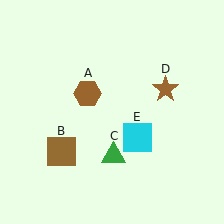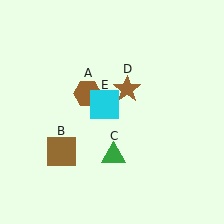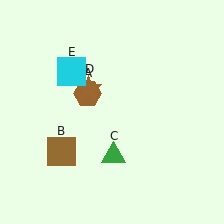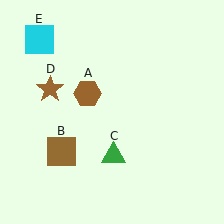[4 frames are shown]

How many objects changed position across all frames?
2 objects changed position: brown star (object D), cyan square (object E).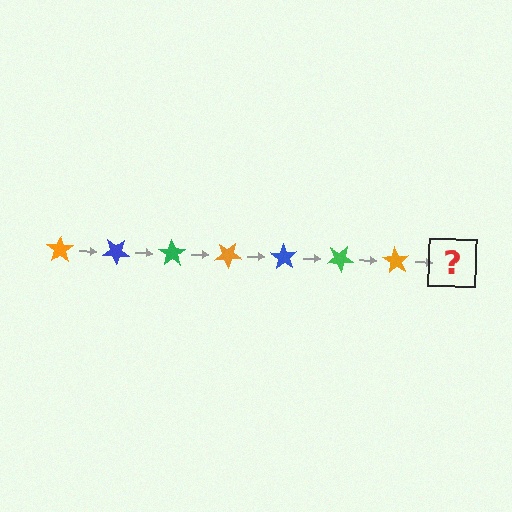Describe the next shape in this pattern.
It should be a blue star, rotated 245 degrees from the start.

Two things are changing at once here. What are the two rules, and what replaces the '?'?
The two rules are that it rotates 35 degrees each step and the color cycles through orange, blue, and green. The '?' should be a blue star, rotated 245 degrees from the start.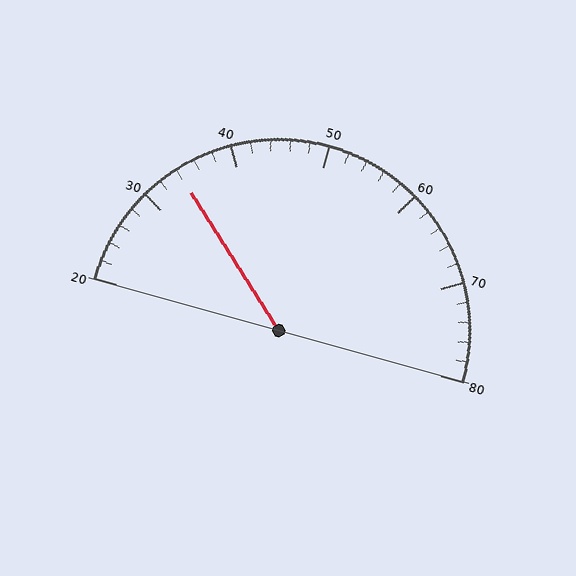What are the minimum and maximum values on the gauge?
The gauge ranges from 20 to 80.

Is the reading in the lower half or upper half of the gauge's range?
The reading is in the lower half of the range (20 to 80).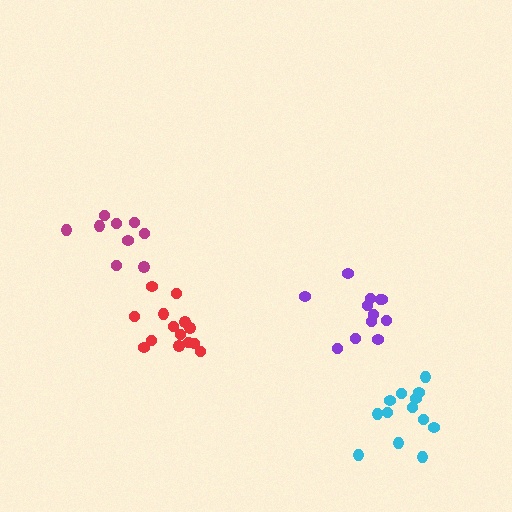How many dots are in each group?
Group 1: 14 dots, Group 2: 13 dots, Group 3: 12 dots, Group 4: 9 dots (48 total).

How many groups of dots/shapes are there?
There are 4 groups.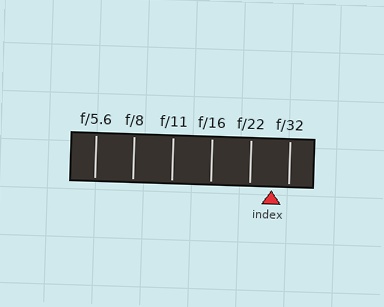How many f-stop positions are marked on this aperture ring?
There are 6 f-stop positions marked.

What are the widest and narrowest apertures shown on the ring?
The widest aperture shown is f/5.6 and the narrowest is f/32.